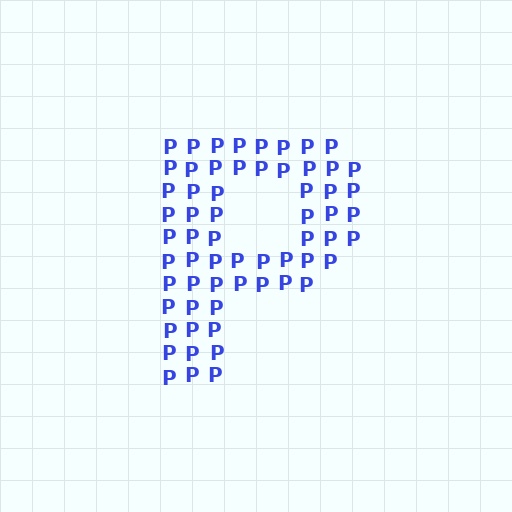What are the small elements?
The small elements are letter P's.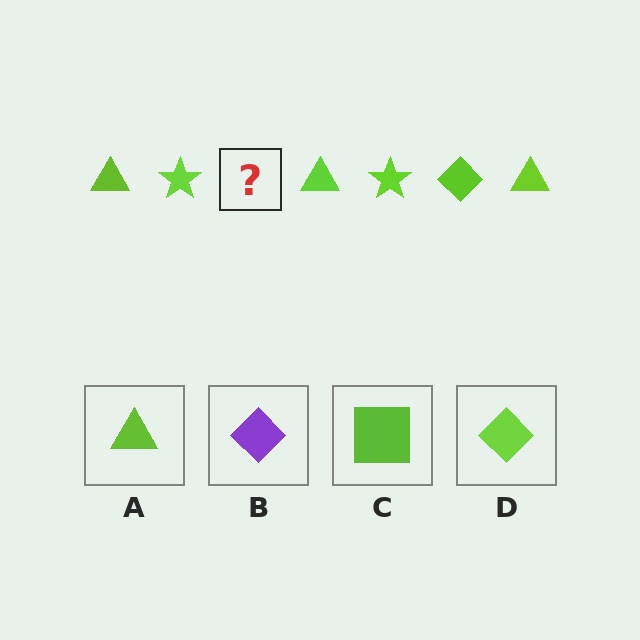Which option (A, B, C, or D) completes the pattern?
D.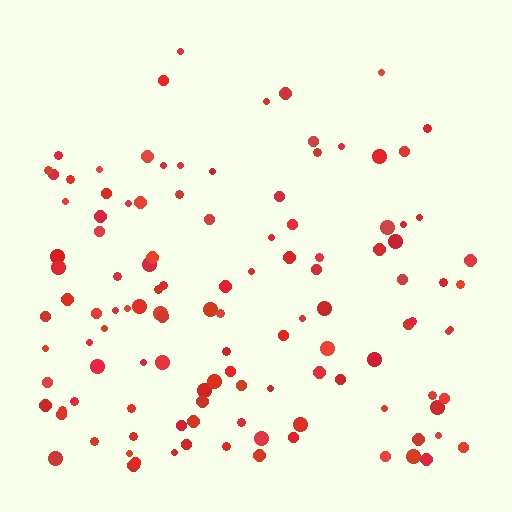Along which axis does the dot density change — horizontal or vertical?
Vertical.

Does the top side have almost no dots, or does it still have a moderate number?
Still a moderate number, just noticeably fewer than the bottom.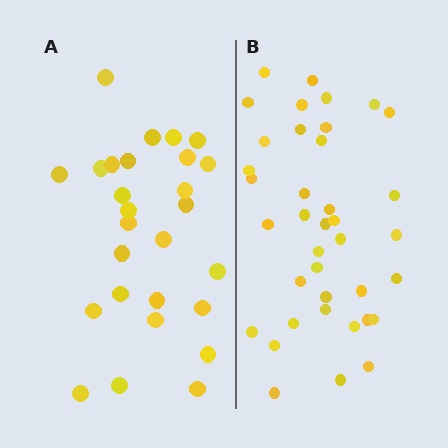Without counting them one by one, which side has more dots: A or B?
Region B (the right region) has more dots.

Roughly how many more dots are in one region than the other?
Region B has roughly 12 or so more dots than region A.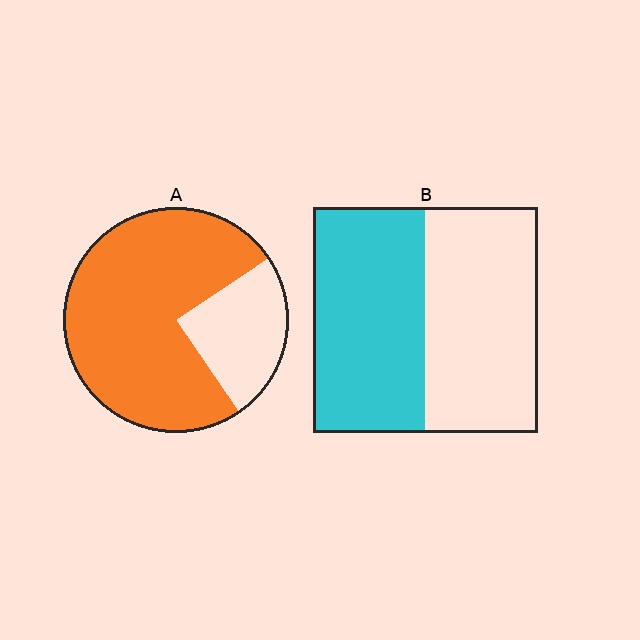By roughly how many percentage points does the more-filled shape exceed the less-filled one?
By roughly 25 percentage points (A over B).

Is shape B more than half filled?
Roughly half.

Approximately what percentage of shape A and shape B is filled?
A is approximately 75% and B is approximately 50%.